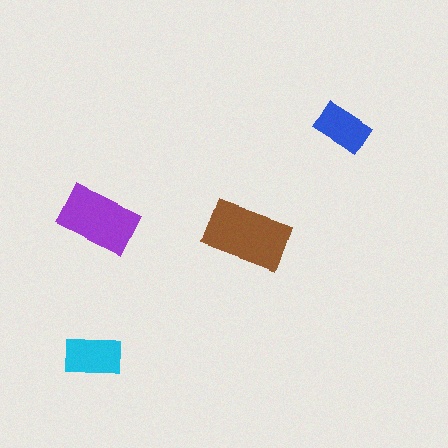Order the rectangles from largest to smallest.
the brown one, the purple one, the cyan one, the blue one.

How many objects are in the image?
There are 4 objects in the image.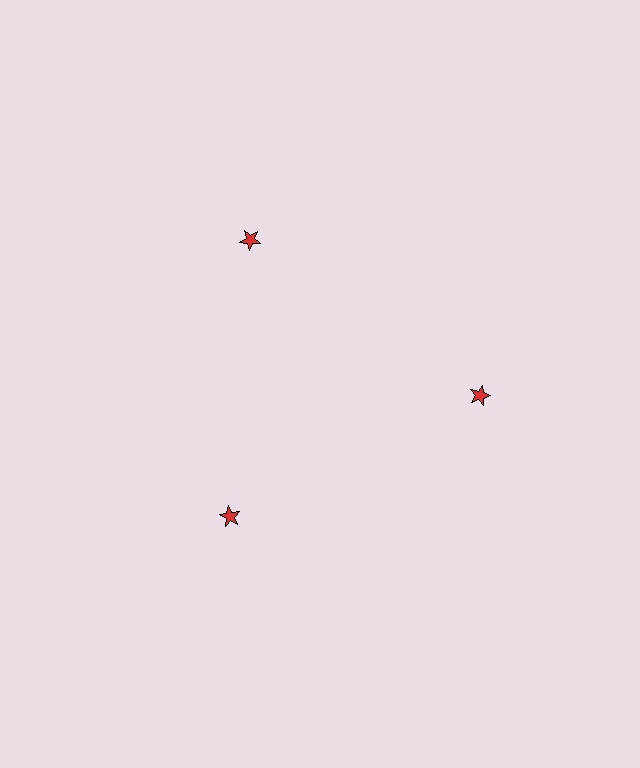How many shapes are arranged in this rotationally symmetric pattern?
There are 3 shapes, arranged in 3 groups of 1.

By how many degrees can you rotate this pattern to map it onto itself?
The pattern maps onto itself every 120 degrees of rotation.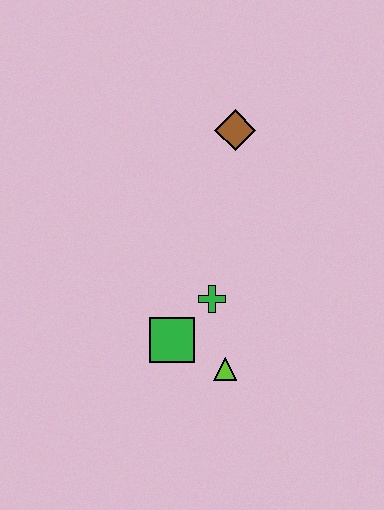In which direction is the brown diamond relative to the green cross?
The brown diamond is above the green cross.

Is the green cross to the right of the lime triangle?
No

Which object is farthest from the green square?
The brown diamond is farthest from the green square.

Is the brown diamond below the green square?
No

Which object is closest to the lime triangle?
The green square is closest to the lime triangle.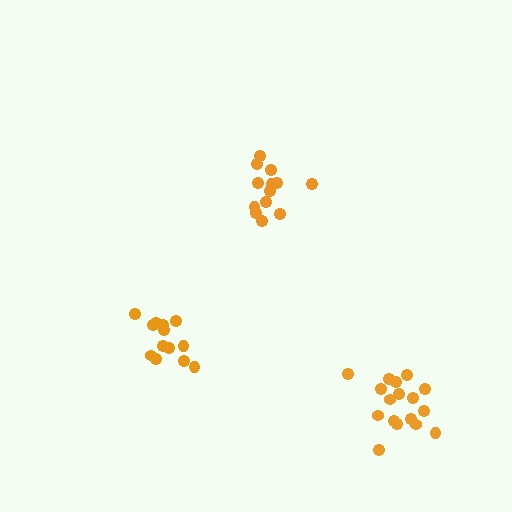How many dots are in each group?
Group 1: 13 dots, Group 2: 13 dots, Group 3: 17 dots (43 total).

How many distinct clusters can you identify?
There are 3 distinct clusters.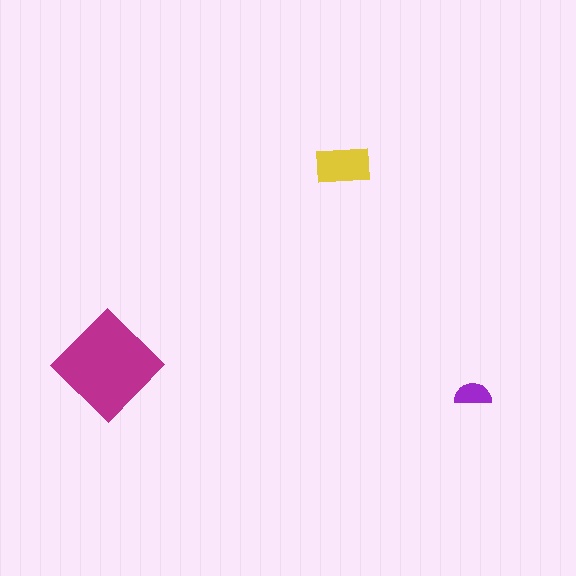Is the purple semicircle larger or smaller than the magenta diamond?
Smaller.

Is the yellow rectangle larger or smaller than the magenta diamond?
Smaller.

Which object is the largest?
The magenta diamond.